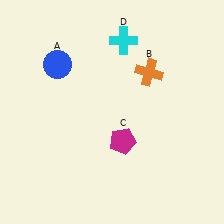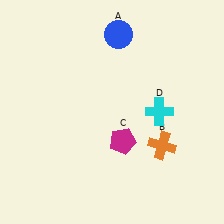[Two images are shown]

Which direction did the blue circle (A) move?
The blue circle (A) moved right.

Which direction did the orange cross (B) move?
The orange cross (B) moved down.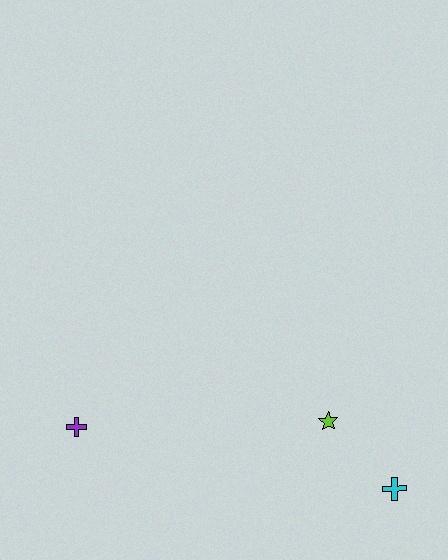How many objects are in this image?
There are 3 objects.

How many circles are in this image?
There are no circles.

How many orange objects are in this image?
There are no orange objects.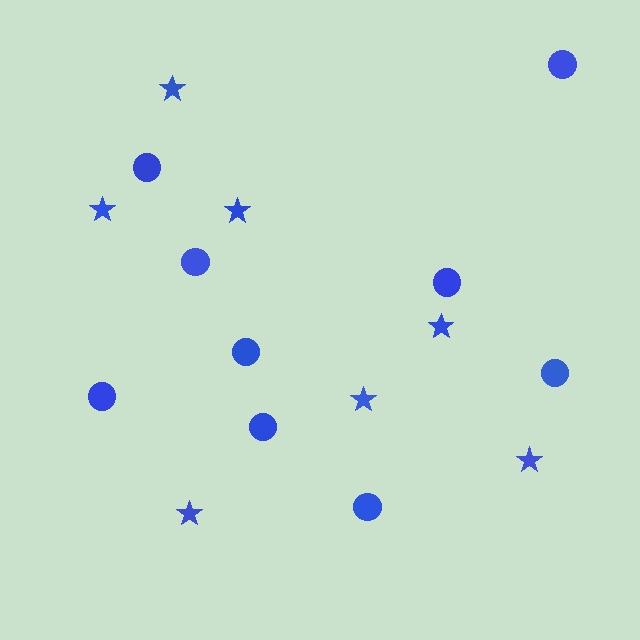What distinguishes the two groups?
There are 2 groups: one group of stars (7) and one group of circles (9).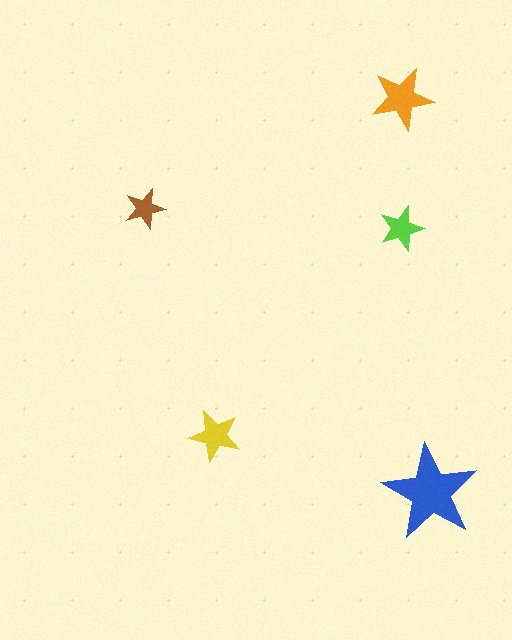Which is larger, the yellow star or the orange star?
The orange one.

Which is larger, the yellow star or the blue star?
The blue one.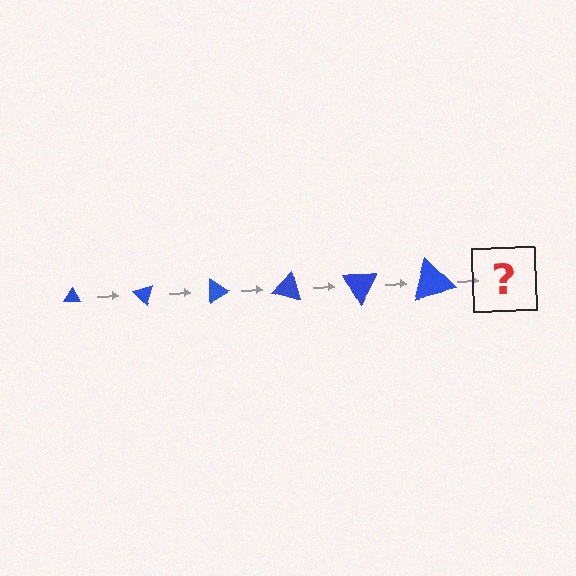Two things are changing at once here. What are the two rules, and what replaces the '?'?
The two rules are that the triangle grows larger each step and it rotates 45 degrees each step. The '?' should be a triangle, larger than the previous one and rotated 270 degrees from the start.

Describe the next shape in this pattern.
It should be a triangle, larger than the previous one and rotated 270 degrees from the start.